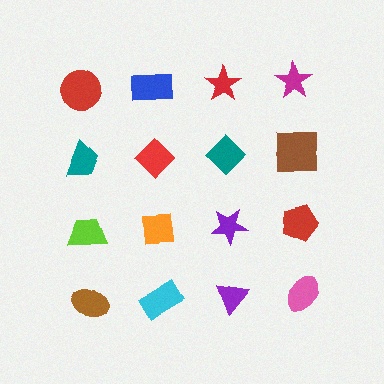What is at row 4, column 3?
A purple triangle.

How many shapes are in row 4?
4 shapes.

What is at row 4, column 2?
A cyan rectangle.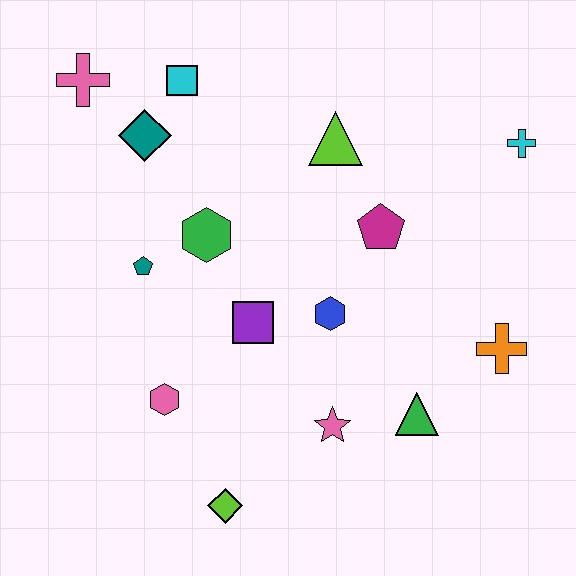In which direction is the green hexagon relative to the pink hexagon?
The green hexagon is above the pink hexagon.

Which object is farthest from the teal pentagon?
The cyan cross is farthest from the teal pentagon.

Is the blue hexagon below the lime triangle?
Yes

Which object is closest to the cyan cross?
The magenta pentagon is closest to the cyan cross.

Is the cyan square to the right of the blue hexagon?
No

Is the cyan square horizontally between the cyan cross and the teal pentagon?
Yes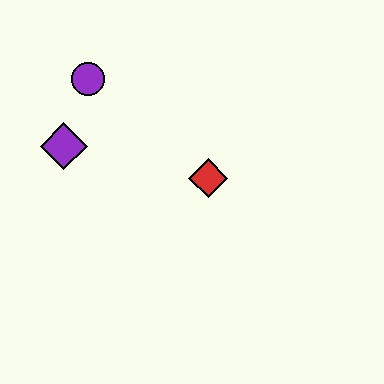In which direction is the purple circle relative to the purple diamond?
The purple circle is above the purple diamond.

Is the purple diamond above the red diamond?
Yes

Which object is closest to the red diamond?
The purple diamond is closest to the red diamond.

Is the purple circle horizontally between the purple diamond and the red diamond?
Yes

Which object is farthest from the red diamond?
The purple circle is farthest from the red diamond.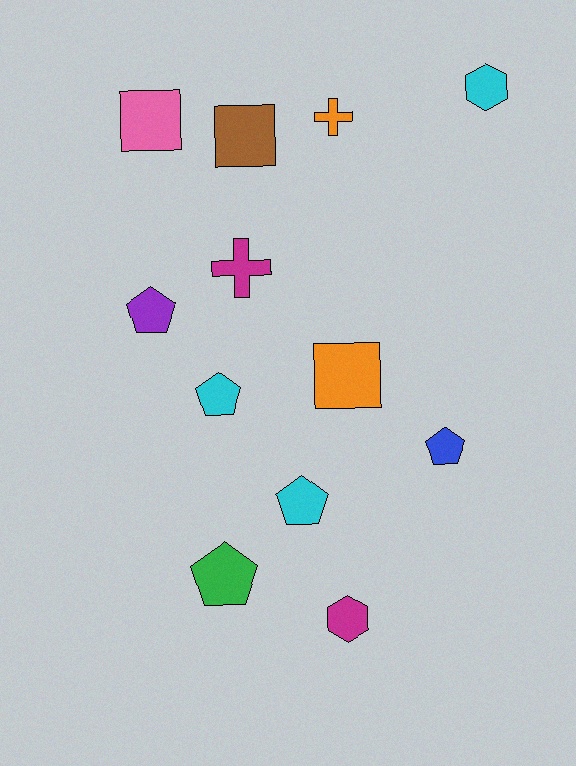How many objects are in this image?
There are 12 objects.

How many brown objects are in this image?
There is 1 brown object.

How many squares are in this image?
There are 3 squares.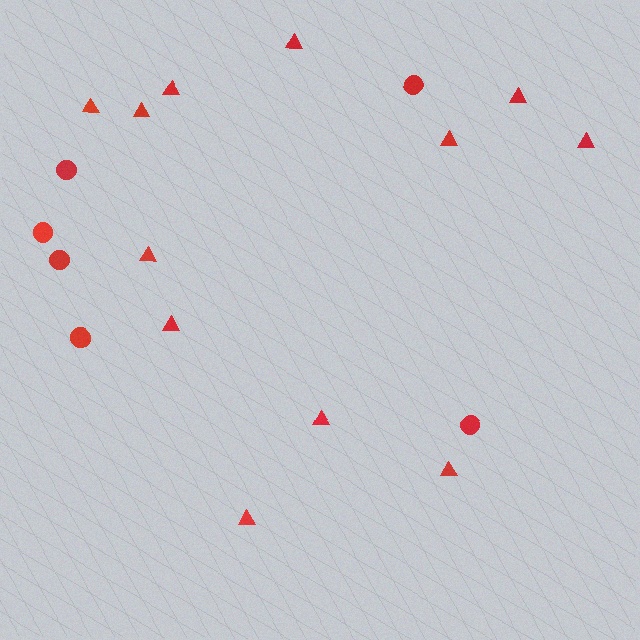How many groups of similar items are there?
There are 2 groups: one group of circles (6) and one group of triangles (12).